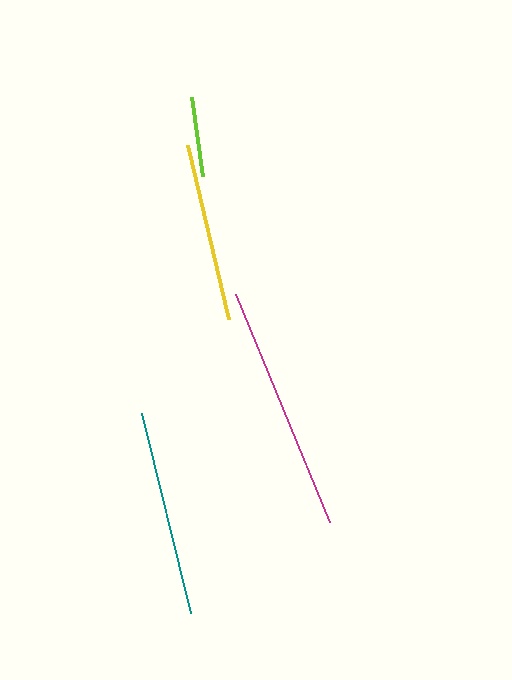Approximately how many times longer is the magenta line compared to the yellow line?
The magenta line is approximately 1.4 times the length of the yellow line.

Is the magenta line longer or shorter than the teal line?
The magenta line is longer than the teal line.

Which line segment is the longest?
The magenta line is the longest at approximately 247 pixels.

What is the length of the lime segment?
The lime segment is approximately 79 pixels long.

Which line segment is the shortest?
The lime line is the shortest at approximately 79 pixels.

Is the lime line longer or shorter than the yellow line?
The yellow line is longer than the lime line.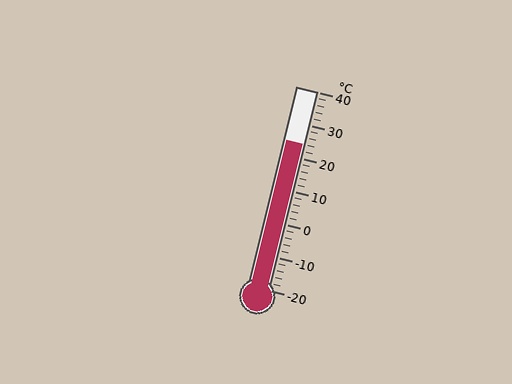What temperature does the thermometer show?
The thermometer shows approximately 24°C.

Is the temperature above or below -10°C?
The temperature is above -10°C.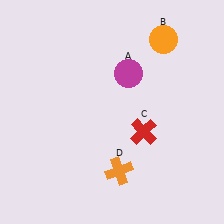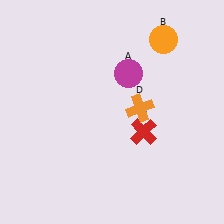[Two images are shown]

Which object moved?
The orange cross (D) moved up.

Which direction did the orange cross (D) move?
The orange cross (D) moved up.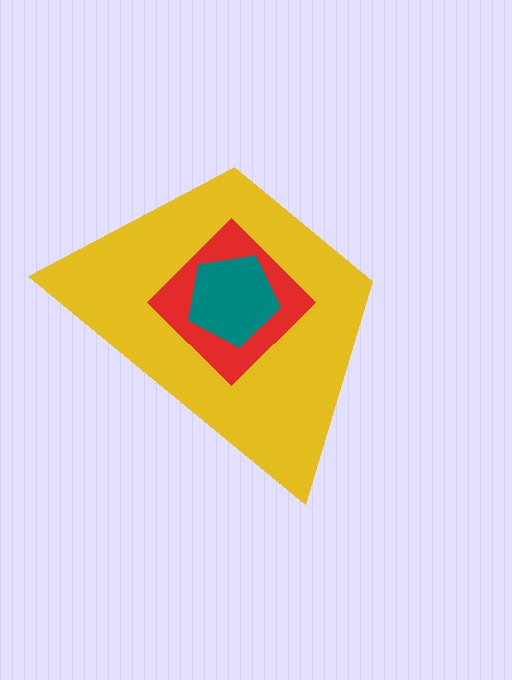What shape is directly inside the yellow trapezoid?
The red diamond.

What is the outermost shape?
The yellow trapezoid.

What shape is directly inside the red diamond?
The teal pentagon.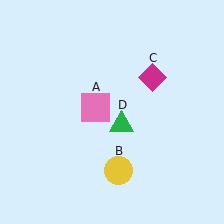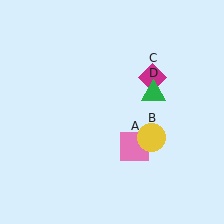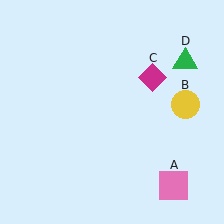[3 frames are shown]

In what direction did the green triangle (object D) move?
The green triangle (object D) moved up and to the right.